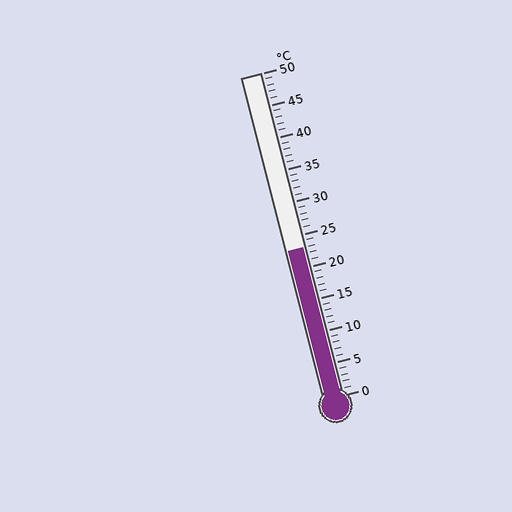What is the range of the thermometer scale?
The thermometer scale ranges from 0°C to 50°C.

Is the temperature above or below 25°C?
The temperature is below 25°C.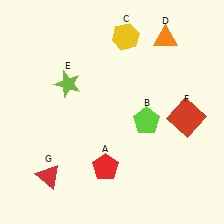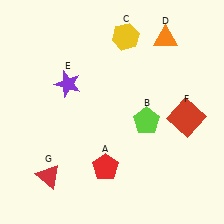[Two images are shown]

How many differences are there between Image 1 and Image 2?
There is 1 difference between the two images.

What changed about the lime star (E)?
In Image 1, E is lime. In Image 2, it changed to purple.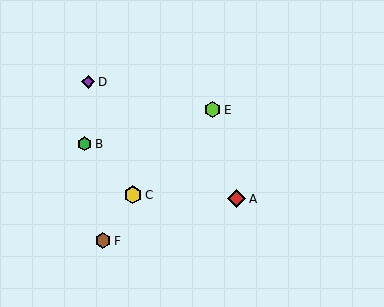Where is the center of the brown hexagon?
The center of the brown hexagon is at (103, 241).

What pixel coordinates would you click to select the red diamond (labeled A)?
Click at (236, 199) to select the red diamond A.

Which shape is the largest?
The red diamond (labeled A) is the largest.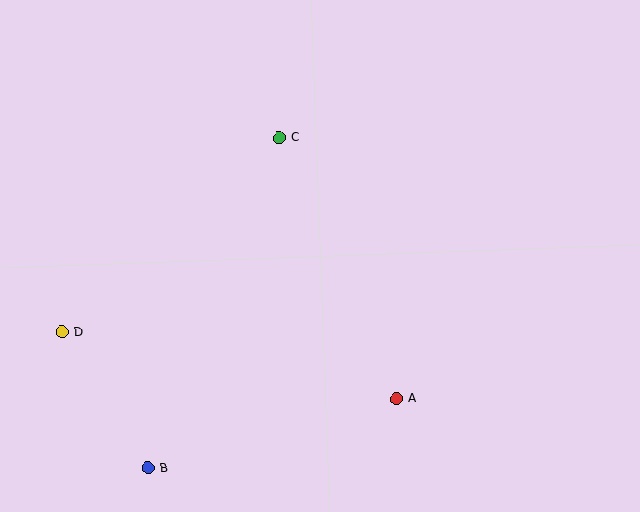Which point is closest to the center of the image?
Point C at (279, 137) is closest to the center.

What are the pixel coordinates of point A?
Point A is at (396, 398).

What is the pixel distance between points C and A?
The distance between C and A is 286 pixels.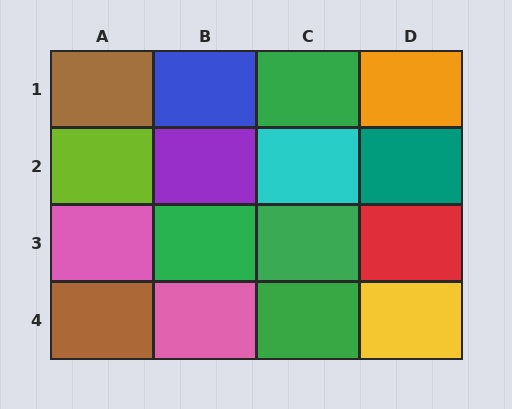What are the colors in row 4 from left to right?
Brown, pink, green, yellow.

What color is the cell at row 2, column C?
Cyan.